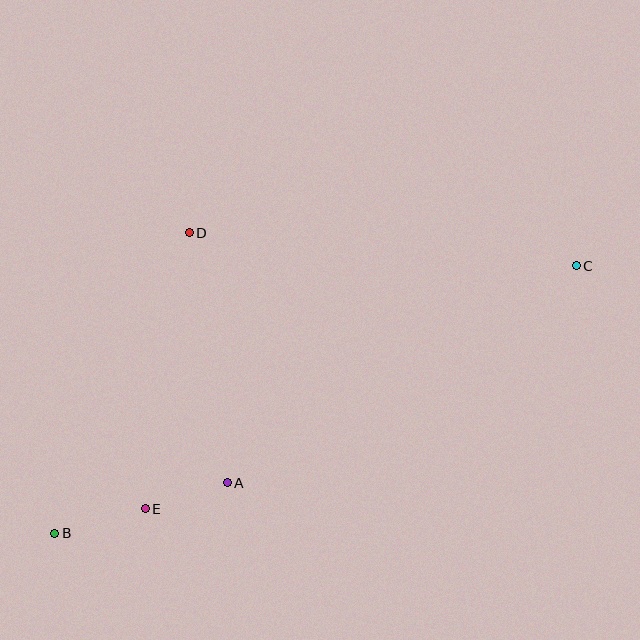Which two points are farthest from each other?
Points B and C are farthest from each other.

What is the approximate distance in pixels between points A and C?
The distance between A and C is approximately 411 pixels.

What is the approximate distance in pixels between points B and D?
The distance between B and D is approximately 329 pixels.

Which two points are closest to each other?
Points A and E are closest to each other.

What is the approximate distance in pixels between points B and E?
The distance between B and E is approximately 94 pixels.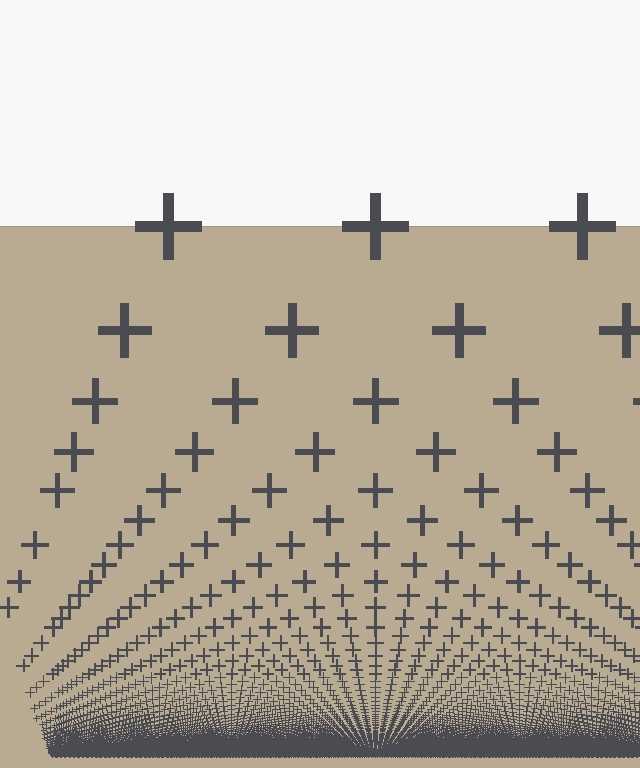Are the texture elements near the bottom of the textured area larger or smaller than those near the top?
Smaller. The gradient is inverted — elements near the bottom are smaller and denser.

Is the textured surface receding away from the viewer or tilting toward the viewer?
The surface appears to tilt toward the viewer. Texture elements get larger and sparser toward the top.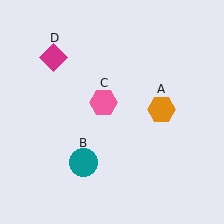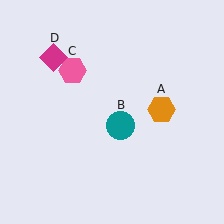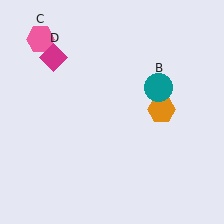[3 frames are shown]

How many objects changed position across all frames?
2 objects changed position: teal circle (object B), pink hexagon (object C).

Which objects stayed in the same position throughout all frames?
Orange hexagon (object A) and magenta diamond (object D) remained stationary.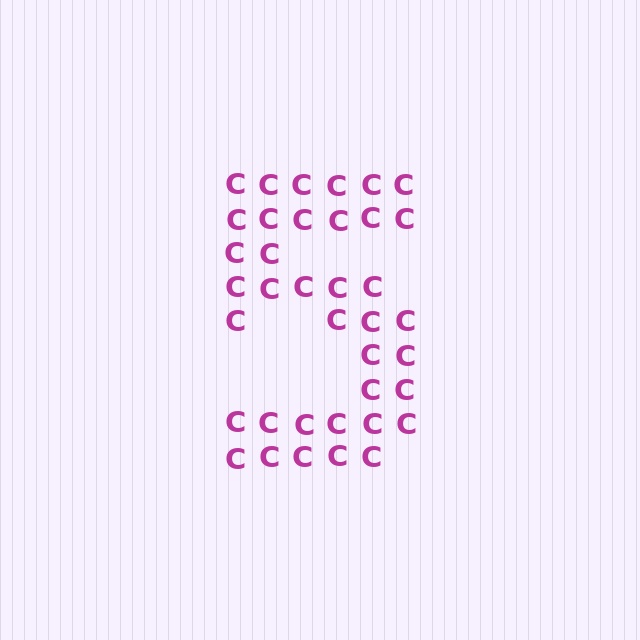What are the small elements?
The small elements are letter C's.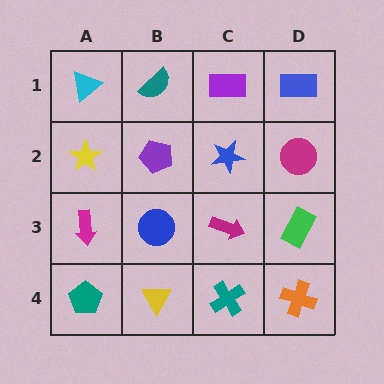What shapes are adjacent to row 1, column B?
A purple pentagon (row 2, column B), a cyan triangle (row 1, column A), a purple rectangle (row 1, column C).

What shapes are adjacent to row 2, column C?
A purple rectangle (row 1, column C), a magenta arrow (row 3, column C), a purple pentagon (row 2, column B), a magenta circle (row 2, column D).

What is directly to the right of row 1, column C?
A blue rectangle.